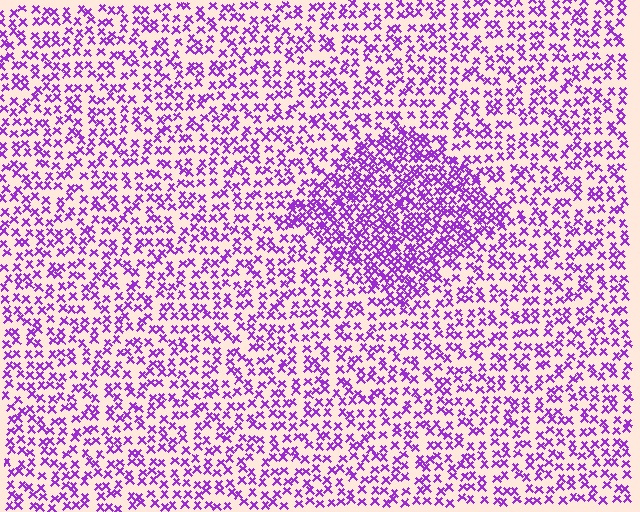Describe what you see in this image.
The image contains small purple elements arranged at two different densities. A diamond-shaped region is visible where the elements are more densely packed than the surrounding area.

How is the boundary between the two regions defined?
The boundary is defined by a change in element density (approximately 2.0x ratio). All elements are the same color, size, and shape.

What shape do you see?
I see a diamond.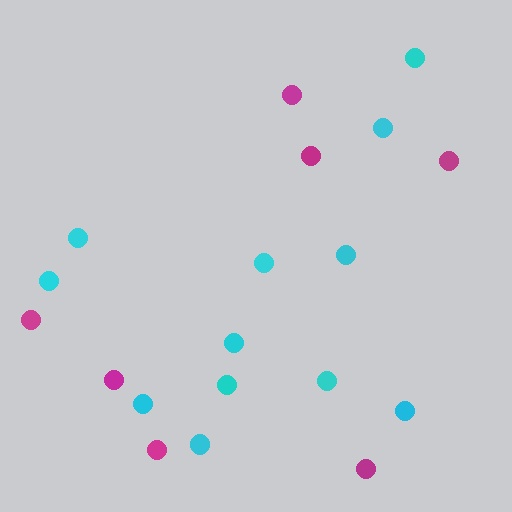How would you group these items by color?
There are 2 groups: one group of cyan circles (12) and one group of magenta circles (7).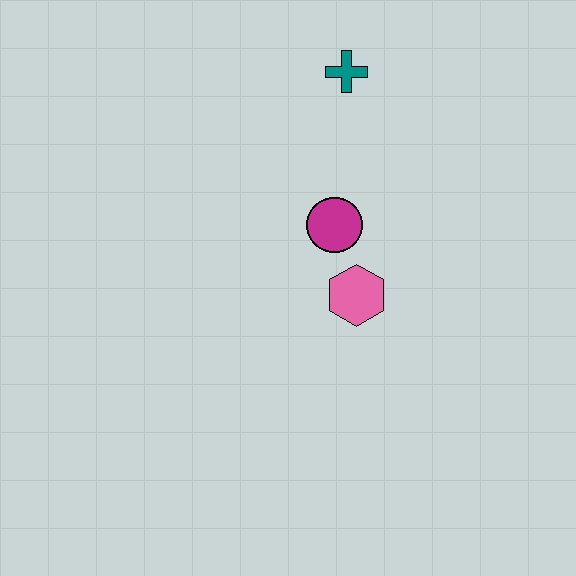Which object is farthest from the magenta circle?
The teal cross is farthest from the magenta circle.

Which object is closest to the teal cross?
The magenta circle is closest to the teal cross.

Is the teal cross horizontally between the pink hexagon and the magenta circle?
Yes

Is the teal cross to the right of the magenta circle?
Yes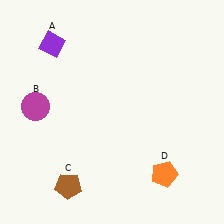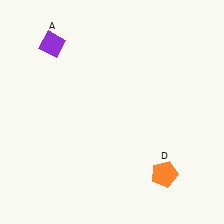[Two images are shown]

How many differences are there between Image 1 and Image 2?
There are 2 differences between the two images.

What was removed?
The magenta circle (B), the brown pentagon (C) were removed in Image 2.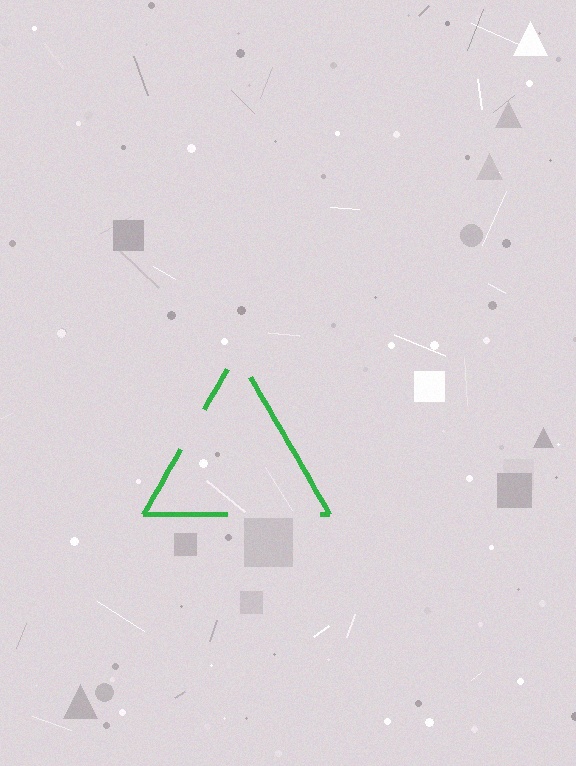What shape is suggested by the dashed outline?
The dashed outline suggests a triangle.